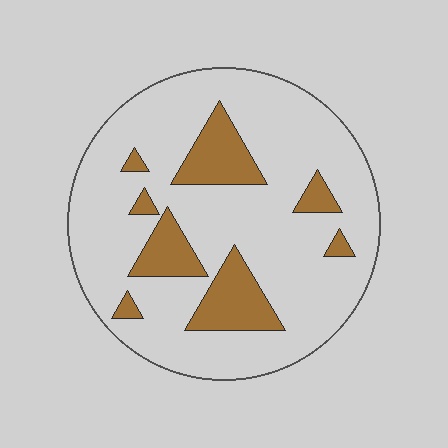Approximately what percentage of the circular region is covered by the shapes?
Approximately 20%.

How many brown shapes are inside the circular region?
8.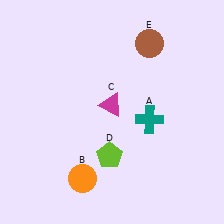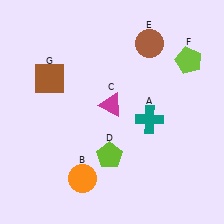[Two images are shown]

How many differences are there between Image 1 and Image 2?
There are 2 differences between the two images.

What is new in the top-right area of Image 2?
A lime pentagon (F) was added in the top-right area of Image 2.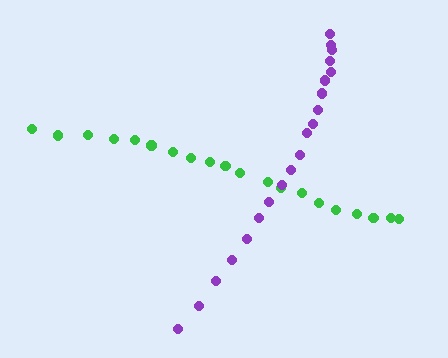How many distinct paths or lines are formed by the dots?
There are 2 distinct paths.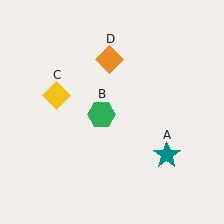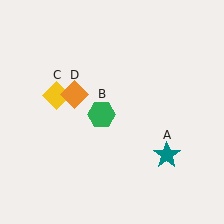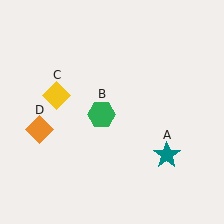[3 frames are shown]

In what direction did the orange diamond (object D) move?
The orange diamond (object D) moved down and to the left.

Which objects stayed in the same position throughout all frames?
Teal star (object A) and green hexagon (object B) and yellow diamond (object C) remained stationary.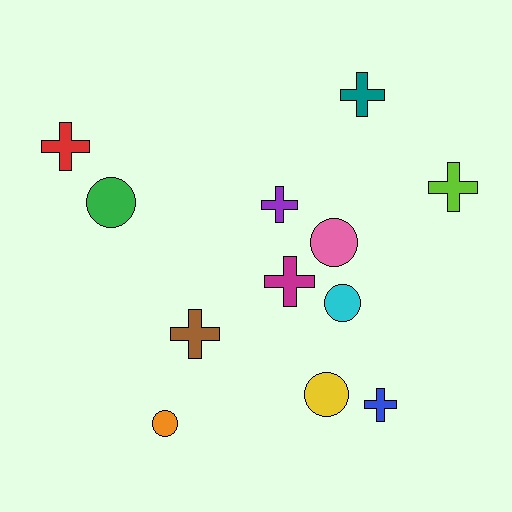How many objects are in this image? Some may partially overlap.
There are 12 objects.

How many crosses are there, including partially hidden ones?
There are 7 crosses.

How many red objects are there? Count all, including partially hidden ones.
There is 1 red object.